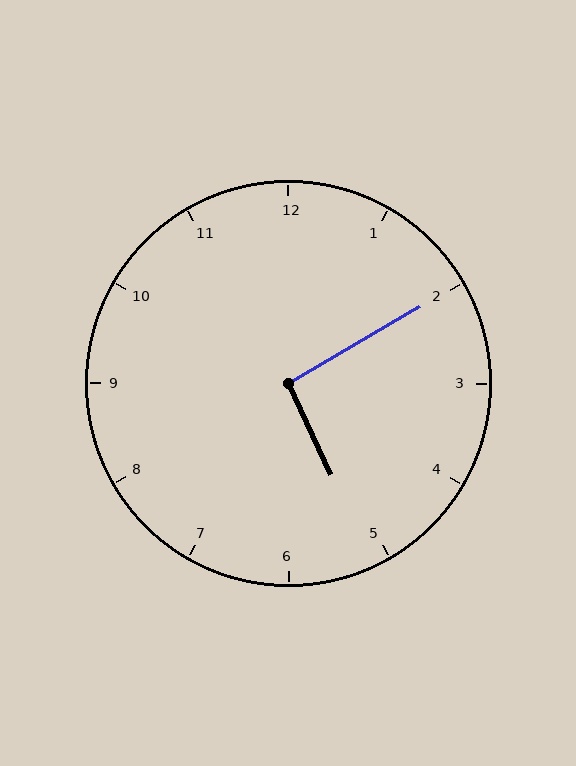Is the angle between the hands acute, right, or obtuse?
It is right.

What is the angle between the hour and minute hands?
Approximately 95 degrees.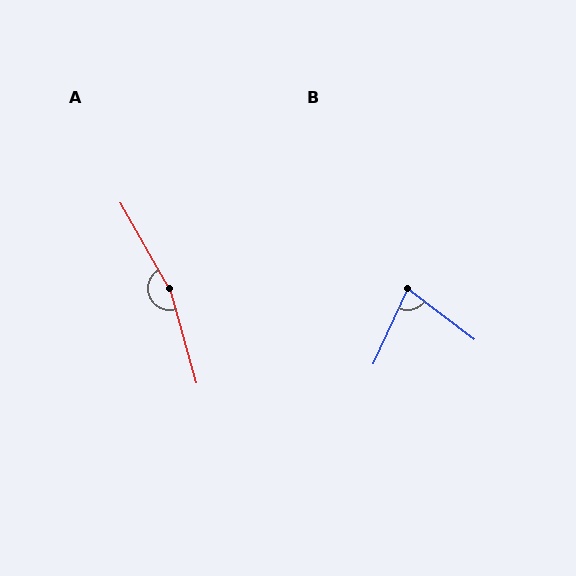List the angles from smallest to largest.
B (77°), A (166°).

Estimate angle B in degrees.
Approximately 77 degrees.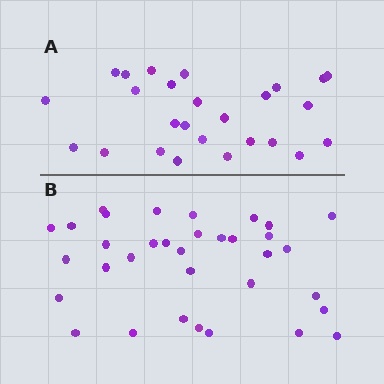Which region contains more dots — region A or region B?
Region B (the bottom region) has more dots.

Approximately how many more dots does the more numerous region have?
Region B has roughly 8 or so more dots than region A.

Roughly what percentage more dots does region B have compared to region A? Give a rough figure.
About 30% more.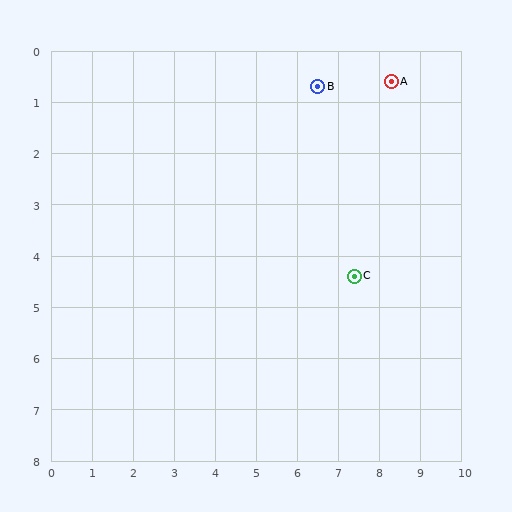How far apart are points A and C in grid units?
Points A and C are about 3.9 grid units apart.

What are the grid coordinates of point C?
Point C is at approximately (7.4, 4.4).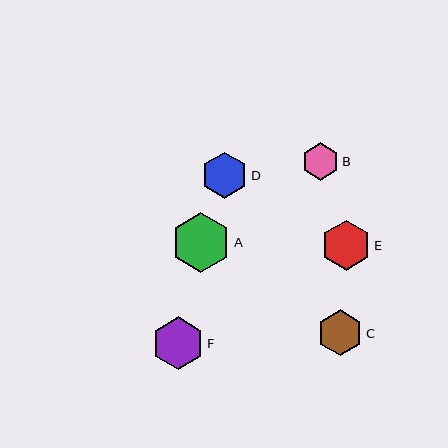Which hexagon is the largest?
Hexagon A is the largest with a size of approximately 59 pixels.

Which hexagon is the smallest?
Hexagon B is the smallest with a size of approximately 37 pixels.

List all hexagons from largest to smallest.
From largest to smallest: A, F, E, D, C, B.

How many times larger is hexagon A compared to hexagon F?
Hexagon A is approximately 1.1 times the size of hexagon F.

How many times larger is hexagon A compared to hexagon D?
Hexagon A is approximately 1.3 times the size of hexagon D.